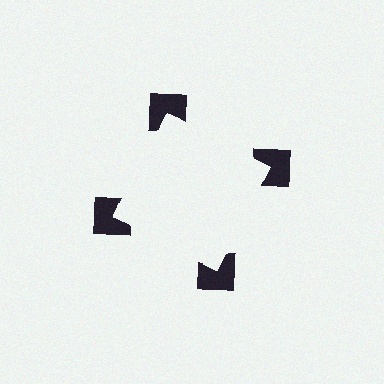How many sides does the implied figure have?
4 sides.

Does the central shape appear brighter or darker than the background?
It typically appears slightly brighter than the background, even though no actual brightness change is drawn.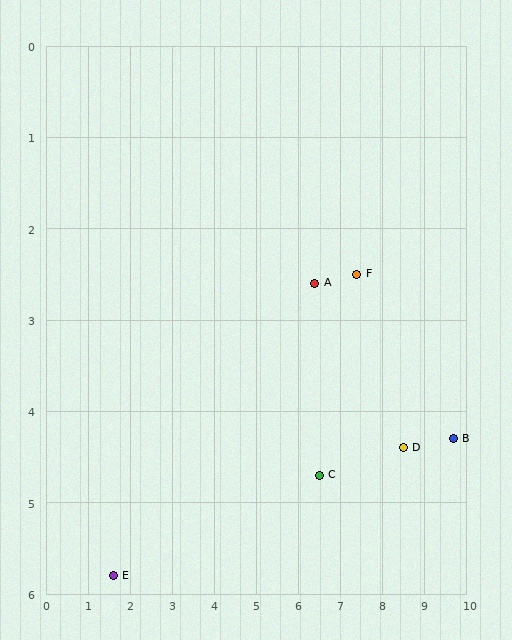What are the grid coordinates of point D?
Point D is at approximately (8.5, 4.4).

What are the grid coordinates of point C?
Point C is at approximately (6.5, 4.7).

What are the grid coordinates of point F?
Point F is at approximately (7.4, 2.5).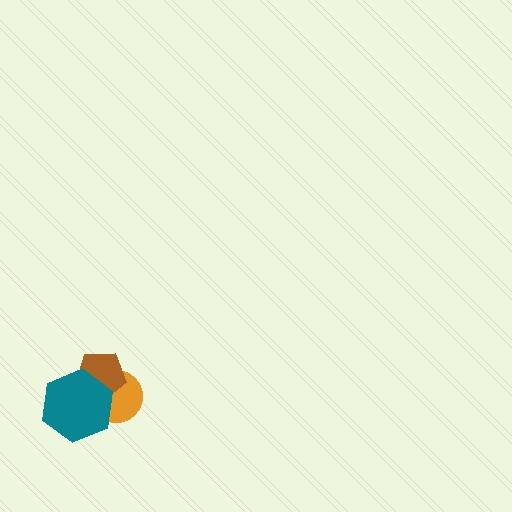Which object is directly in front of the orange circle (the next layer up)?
The brown pentagon is directly in front of the orange circle.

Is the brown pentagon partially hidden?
Yes, it is partially covered by another shape.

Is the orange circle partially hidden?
Yes, it is partially covered by another shape.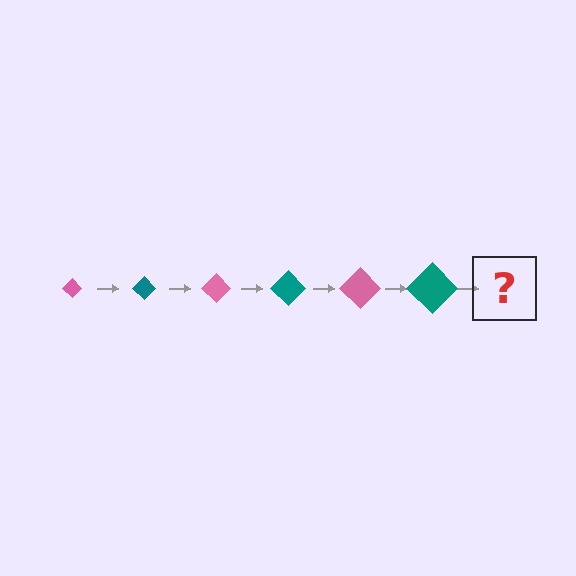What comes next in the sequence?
The next element should be a pink diamond, larger than the previous one.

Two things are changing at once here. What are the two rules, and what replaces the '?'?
The two rules are that the diamond grows larger each step and the color cycles through pink and teal. The '?' should be a pink diamond, larger than the previous one.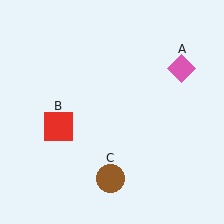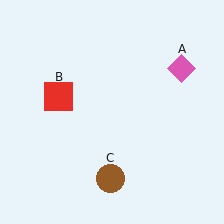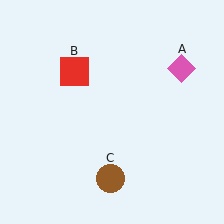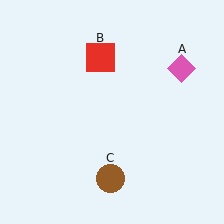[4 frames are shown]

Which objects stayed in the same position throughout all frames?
Pink diamond (object A) and brown circle (object C) remained stationary.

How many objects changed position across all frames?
1 object changed position: red square (object B).